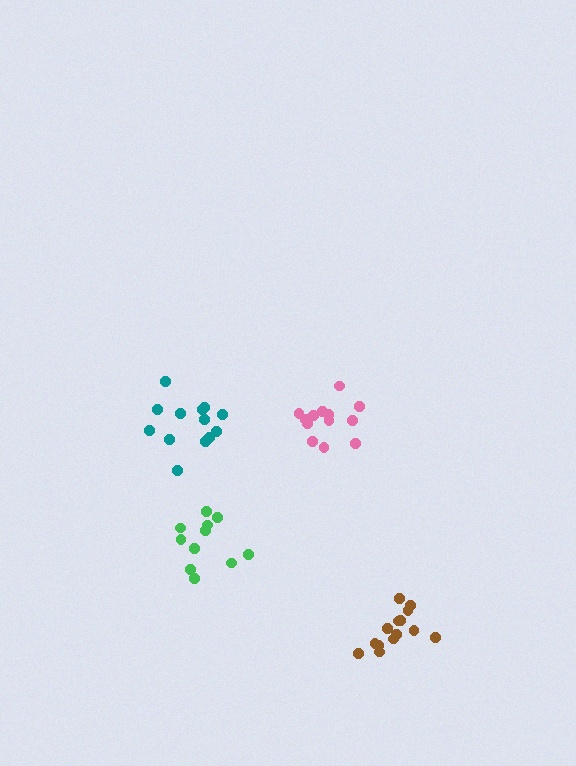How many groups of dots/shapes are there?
There are 4 groups.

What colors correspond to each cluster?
The clusters are colored: teal, brown, pink, green.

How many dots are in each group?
Group 1: 13 dots, Group 2: 14 dots, Group 3: 13 dots, Group 4: 11 dots (51 total).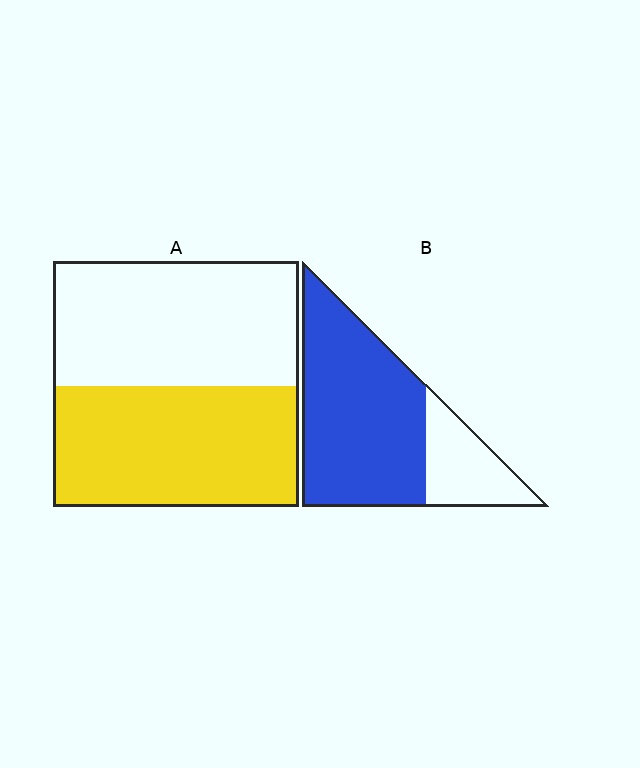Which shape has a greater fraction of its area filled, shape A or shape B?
Shape B.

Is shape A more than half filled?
Roughly half.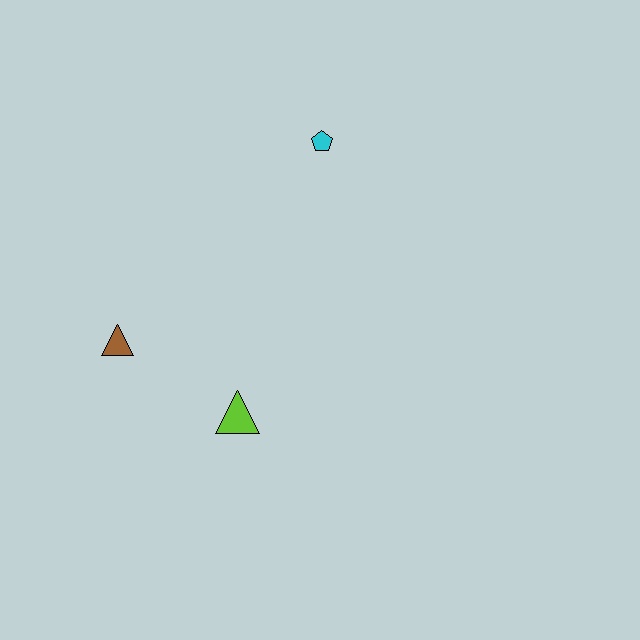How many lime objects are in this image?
There is 1 lime object.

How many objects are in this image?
There are 3 objects.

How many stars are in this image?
There are no stars.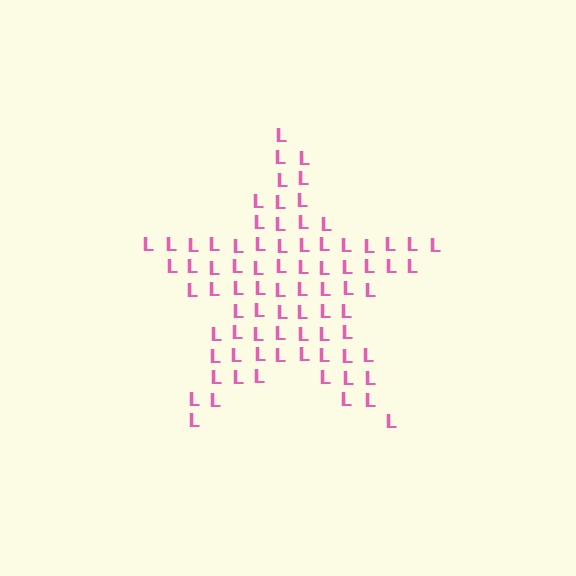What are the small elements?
The small elements are letter L's.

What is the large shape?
The large shape is a star.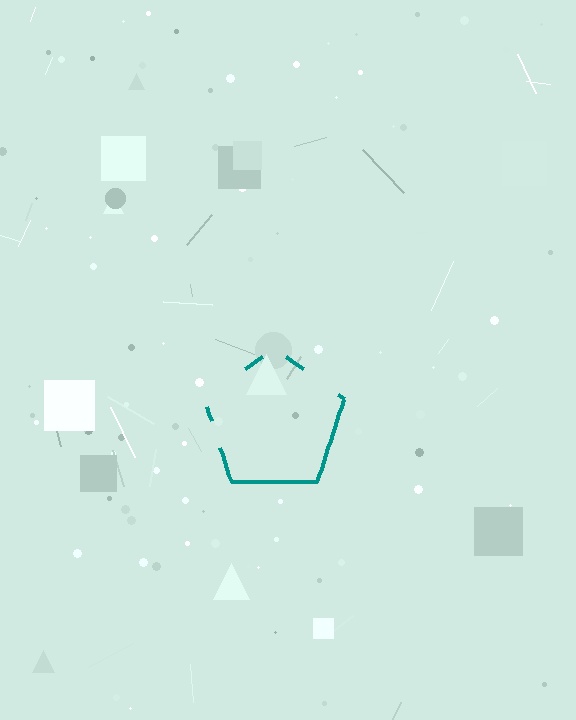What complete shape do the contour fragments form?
The contour fragments form a pentagon.